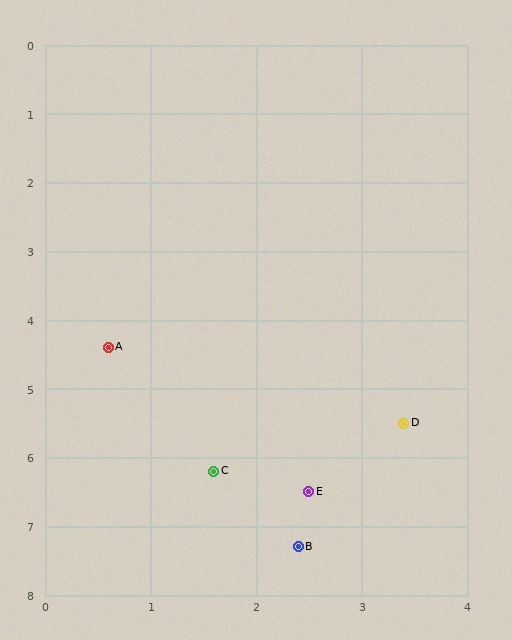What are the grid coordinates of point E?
Point E is at approximately (2.5, 6.5).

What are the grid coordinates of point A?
Point A is at approximately (0.6, 4.4).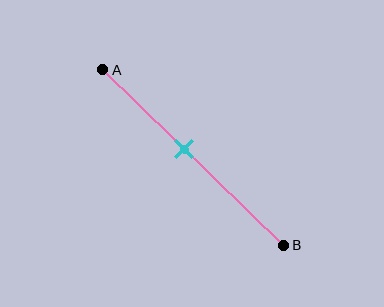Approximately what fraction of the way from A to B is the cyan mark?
The cyan mark is approximately 45% of the way from A to B.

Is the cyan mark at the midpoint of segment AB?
No, the mark is at about 45% from A, not at the 50% midpoint.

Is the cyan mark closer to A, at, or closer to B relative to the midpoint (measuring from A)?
The cyan mark is closer to point A than the midpoint of segment AB.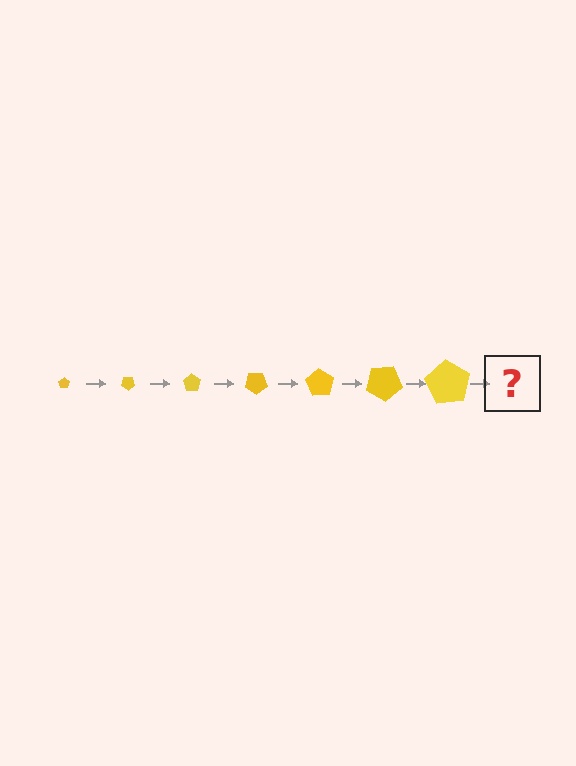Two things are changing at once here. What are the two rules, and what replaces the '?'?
The two rules are that the pentagon grows larger each step and it rotates 35 degrees each step. The '?' should be a pentagon, larger than the previous one and rotated 245 degrees from the start.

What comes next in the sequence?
The next element should be a pentagon, larger than the previous one and rotated 245 degrees from the start.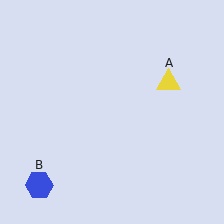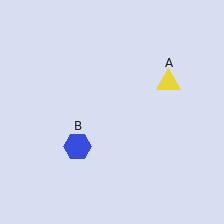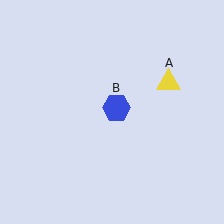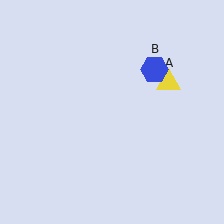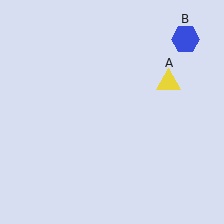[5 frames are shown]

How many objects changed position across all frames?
1 object changed position: blue hexagon (object B).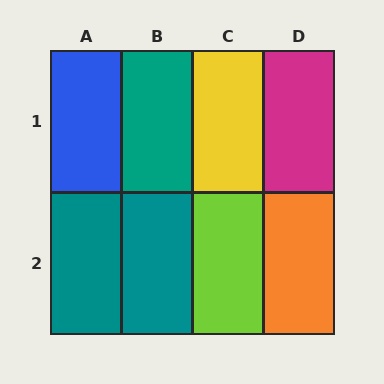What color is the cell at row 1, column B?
Teal.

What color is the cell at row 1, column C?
Yellow.